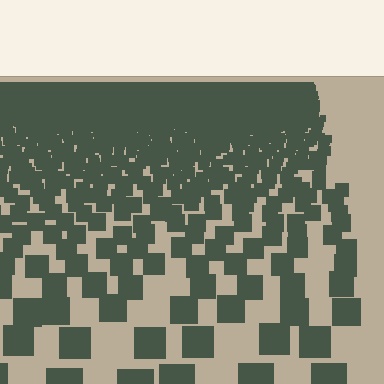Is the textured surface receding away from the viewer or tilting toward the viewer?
The surface is receding away from the viewer. Texture elements get smaller and denser toward the top.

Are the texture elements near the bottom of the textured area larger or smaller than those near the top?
Larger. Near the bottom, elements are closer to the viewer and appear at a bigger on-screen size.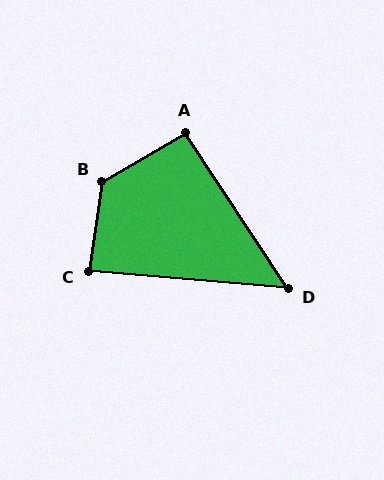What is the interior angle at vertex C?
Approximately 87 degrees (approximately right).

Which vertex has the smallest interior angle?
D, at approximately 52 degrees.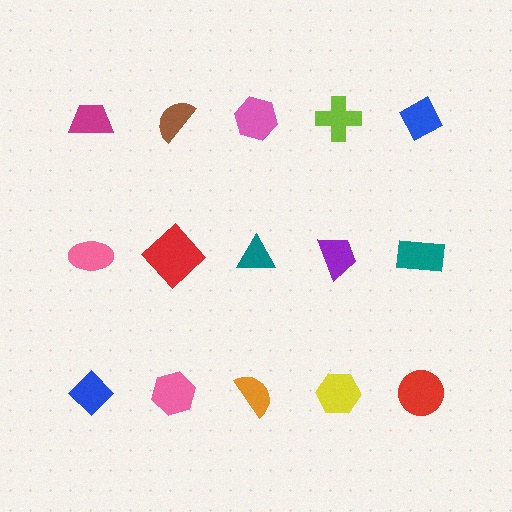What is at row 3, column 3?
An orange semicircle.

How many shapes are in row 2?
5 shapes.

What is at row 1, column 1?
A magenta trapezoid.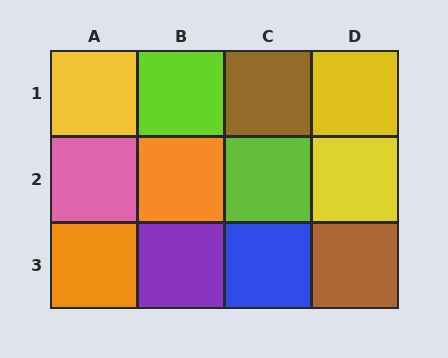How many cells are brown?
2 cells are brown.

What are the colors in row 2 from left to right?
Pink, orange, lime, yellow.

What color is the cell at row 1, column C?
Brown.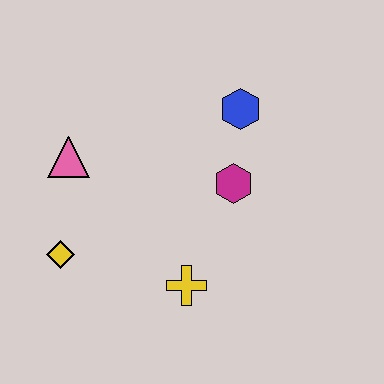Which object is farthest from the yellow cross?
The blue hexagon is farthest from the yellow cross.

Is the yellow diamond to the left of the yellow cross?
Yes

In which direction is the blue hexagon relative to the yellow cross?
The blue hexagon is above the yellow cross.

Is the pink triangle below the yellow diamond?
No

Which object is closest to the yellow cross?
The magenta hexagon is closest to the yellow cross.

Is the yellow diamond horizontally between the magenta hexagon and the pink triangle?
No